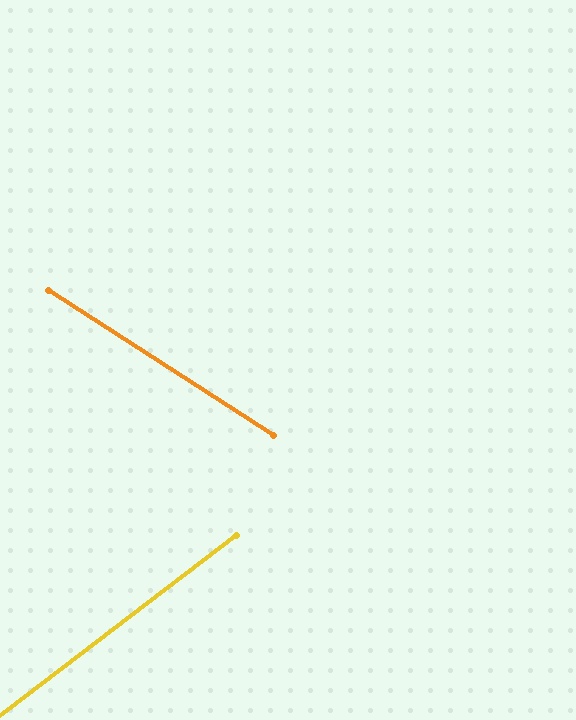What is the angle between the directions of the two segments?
Approximately 70 degrees.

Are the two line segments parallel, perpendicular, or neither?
Neither parallel nor perpendicular — they differ by about 70°.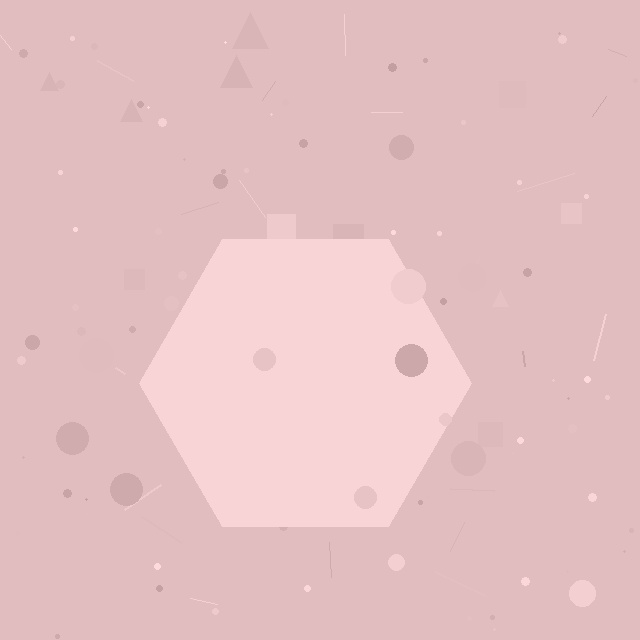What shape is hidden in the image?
A hexagon is hidden in the image.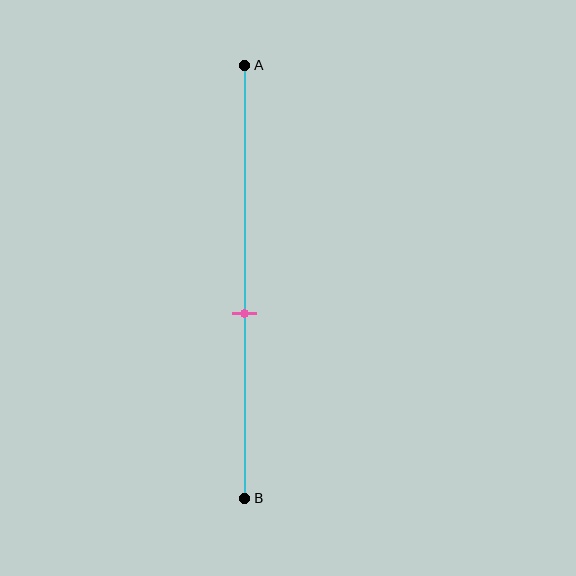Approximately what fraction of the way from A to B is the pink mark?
The pink mark is approximately 55% of the way from A to B.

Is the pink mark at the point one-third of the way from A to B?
No, the mark is at about 55% from A, not at the 33% one-third point.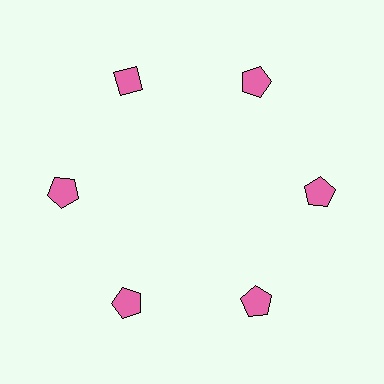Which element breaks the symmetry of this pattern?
The pink diamond at roughly the 11 o'clock position breaks the symmetry. All other shapes are pink pentagons.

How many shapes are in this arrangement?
There are 6 shapes arranged in a ring pattern.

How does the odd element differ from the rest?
It has a different shape: diamond instead of pentagon.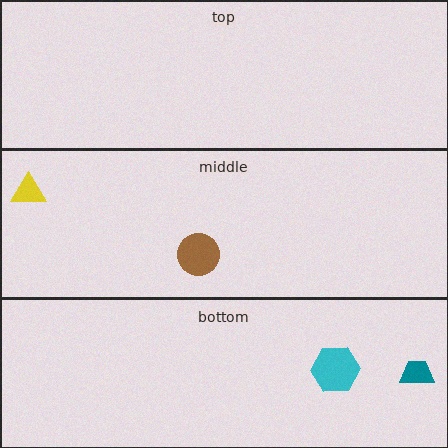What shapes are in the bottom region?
The cyan hexagon, the teal trapezoid.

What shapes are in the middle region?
The yellow triangle, the brown circle.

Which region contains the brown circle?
The middle region.